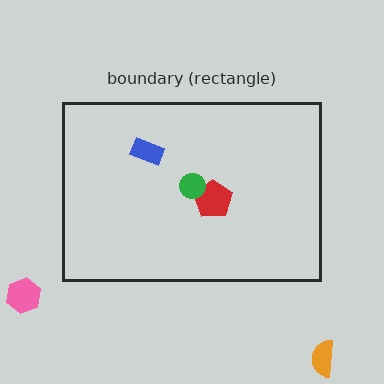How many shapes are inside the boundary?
3 inside, 2 outside.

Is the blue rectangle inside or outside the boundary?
Inside.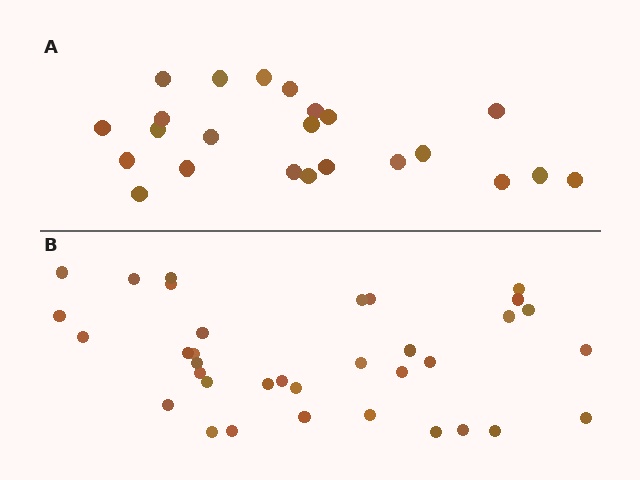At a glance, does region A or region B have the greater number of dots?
Region B (the bottom region) has more dots.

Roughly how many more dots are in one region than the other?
Region B has roughly 12 or so more dots than region A.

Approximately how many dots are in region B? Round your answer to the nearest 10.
About 40 dots. (The exact count is 35, which rounds to 40.)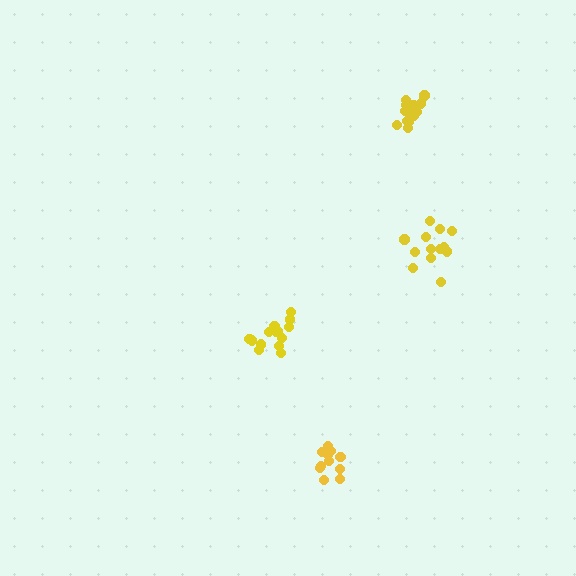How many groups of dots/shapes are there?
There are 4 groups.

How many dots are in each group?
Group 1: 13 dots, Group 2: 12 dots, Group 3: 14 dots, Group 4: 16 dots (55 total).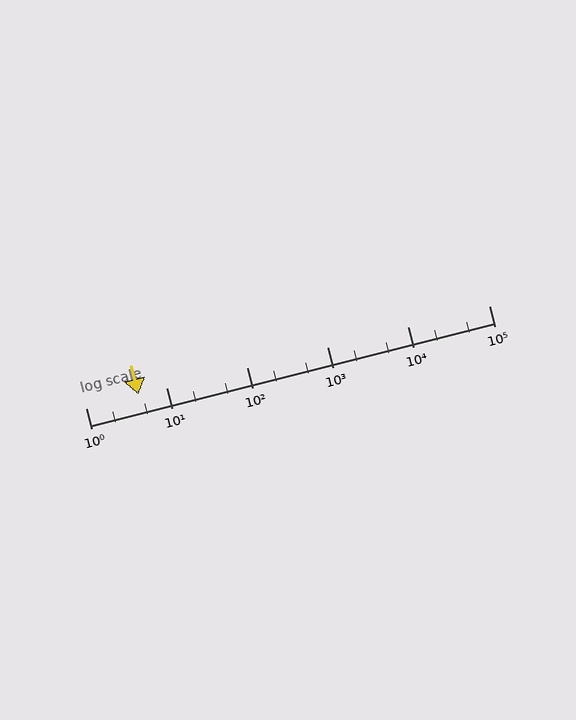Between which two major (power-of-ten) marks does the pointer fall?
The pointer is between 1 and 10.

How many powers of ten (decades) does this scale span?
The scale spans 5 decades, from 1 to 100000.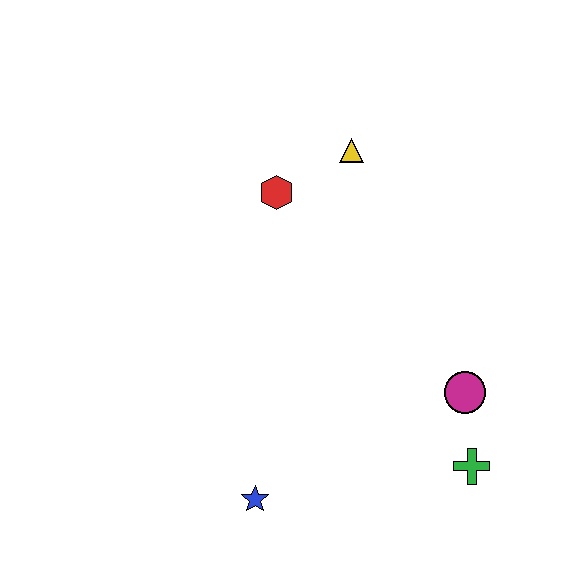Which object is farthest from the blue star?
The yellow triangle is farthest from the blue star.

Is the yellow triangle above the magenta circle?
Yes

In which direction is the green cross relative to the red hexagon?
The green cross is below the red hexagon.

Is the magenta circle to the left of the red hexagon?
No